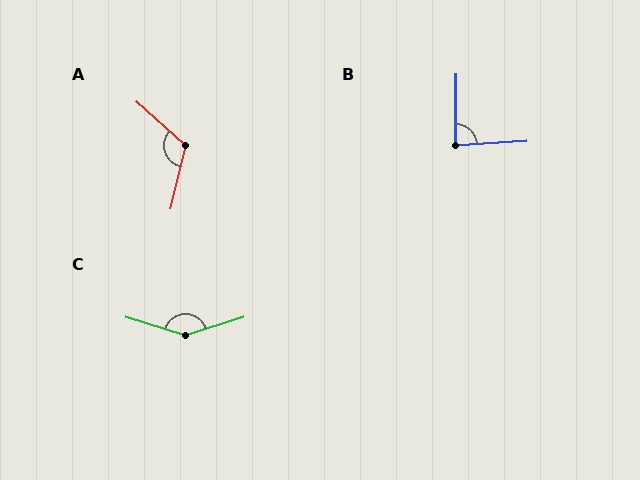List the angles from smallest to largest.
B (86°), A (118°), C (145°).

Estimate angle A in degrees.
Approximately 118 degrees.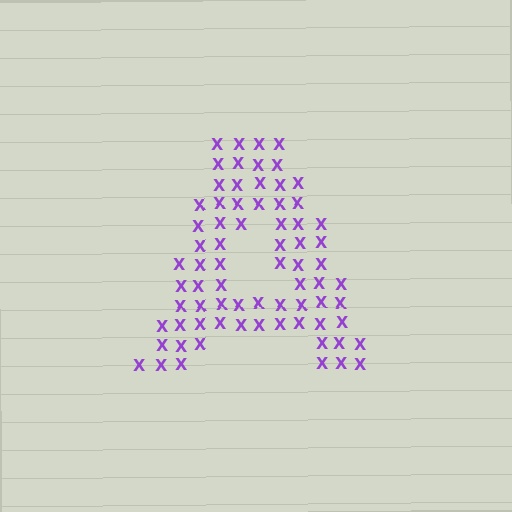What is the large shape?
The large shape is the letter A.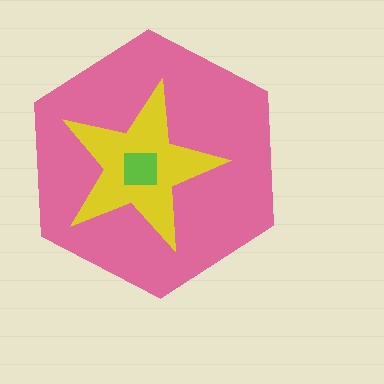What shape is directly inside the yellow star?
The lime square.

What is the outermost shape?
The pink hexagon.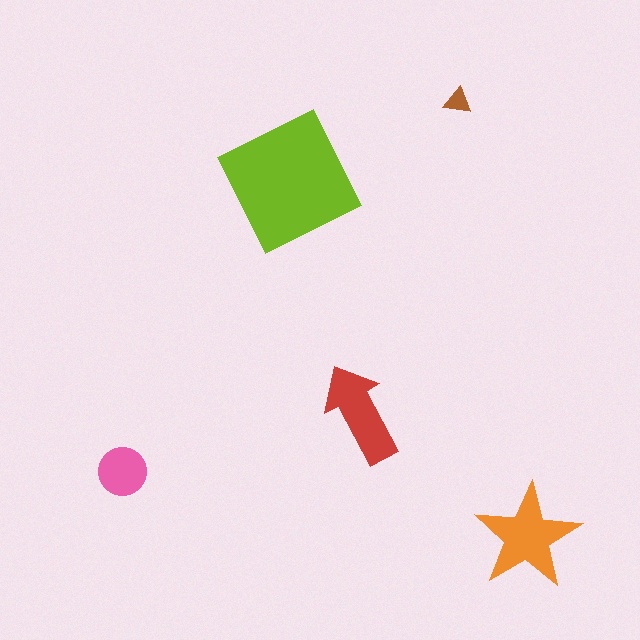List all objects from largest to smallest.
The lime square, the orange star, the red arrow, the pink circle, the brown triangle.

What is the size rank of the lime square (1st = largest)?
1st.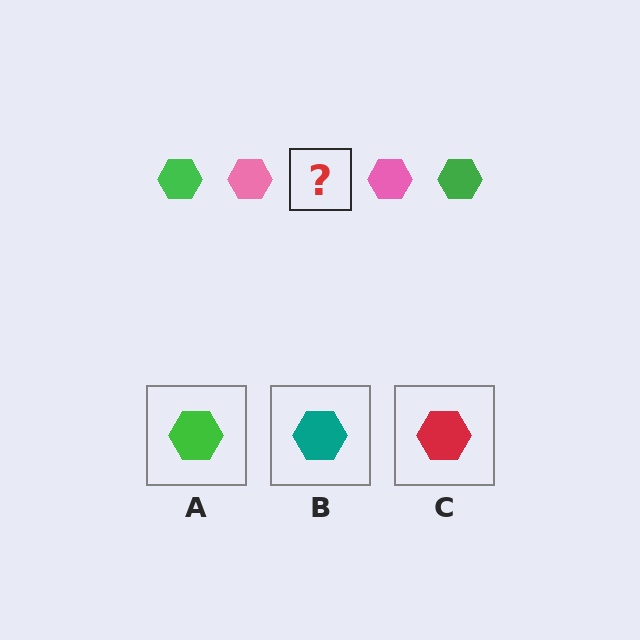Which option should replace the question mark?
Option A.